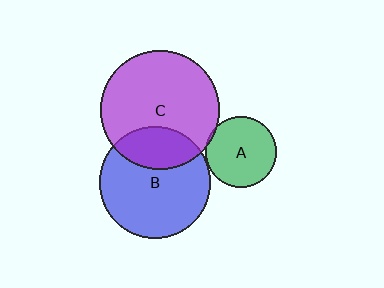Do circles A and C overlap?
Yes.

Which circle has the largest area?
Circle C (purple).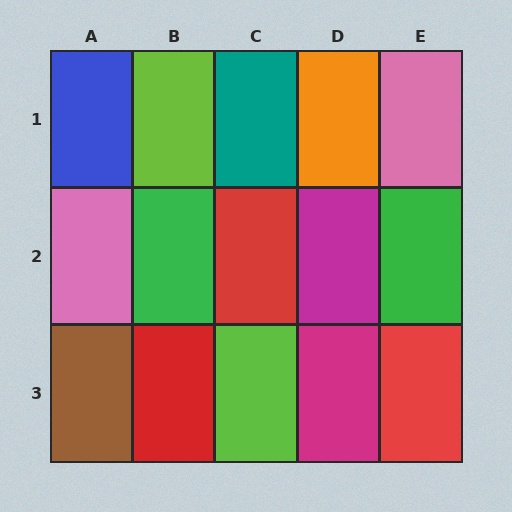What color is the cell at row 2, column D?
Magenta.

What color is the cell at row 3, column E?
Red.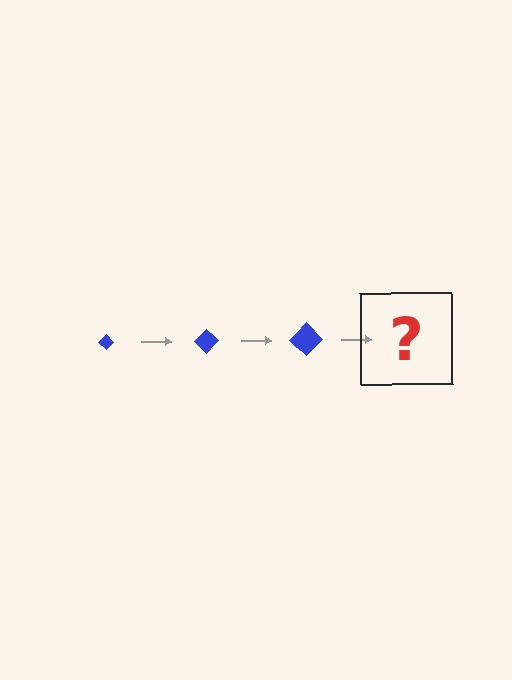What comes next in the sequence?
The next element should be a blue diamond, larger than the previous one.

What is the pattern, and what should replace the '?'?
The pattern is that the diamond gets progressively larger each step. The '?' should be a blue diamond, larger than the previous one.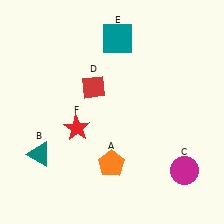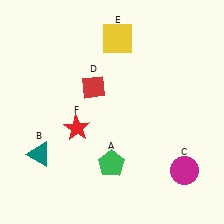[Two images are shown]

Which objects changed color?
A changed from orange to green. E changed from teal to yellow.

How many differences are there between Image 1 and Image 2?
There are 2 differences between the two images.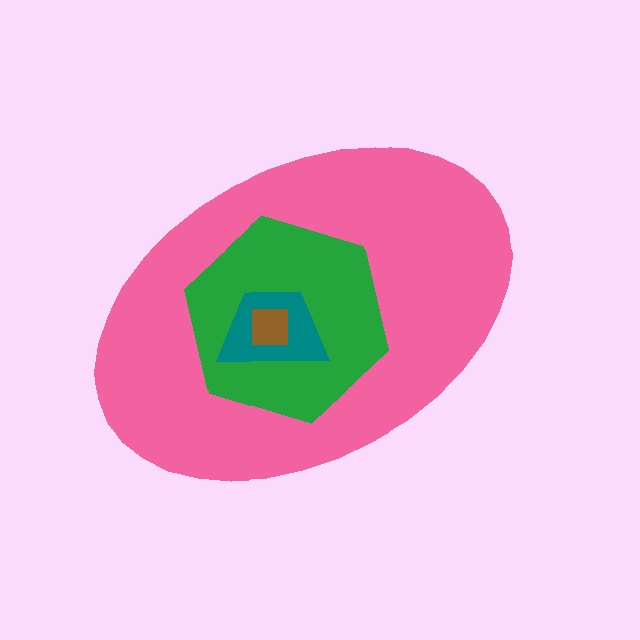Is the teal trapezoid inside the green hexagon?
Yes.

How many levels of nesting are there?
4.